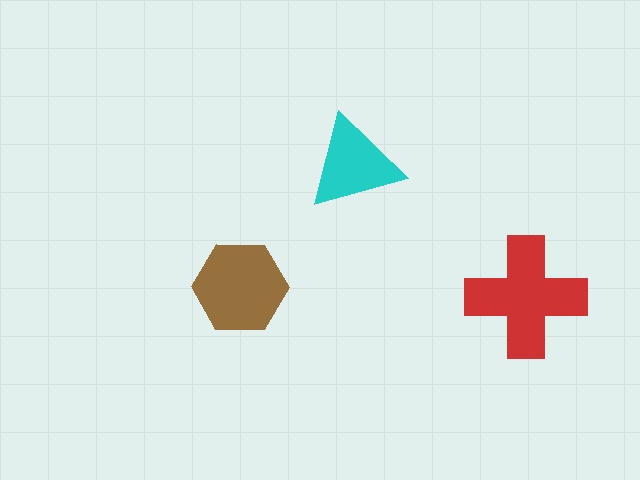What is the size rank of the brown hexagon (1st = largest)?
2nd.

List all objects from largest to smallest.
The red cross, the brown hexagon, the cyan triangle.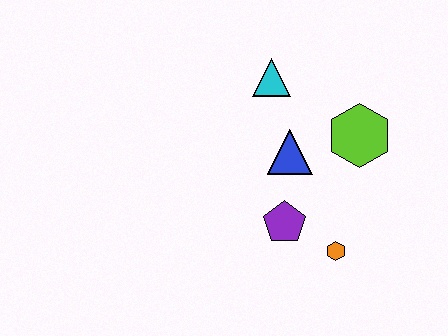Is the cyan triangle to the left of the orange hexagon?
Yes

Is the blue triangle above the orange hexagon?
Yes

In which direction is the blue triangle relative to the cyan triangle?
The blue triangle is below the cyan triangle.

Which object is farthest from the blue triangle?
The orange hexagon is farthest from the blue triangle.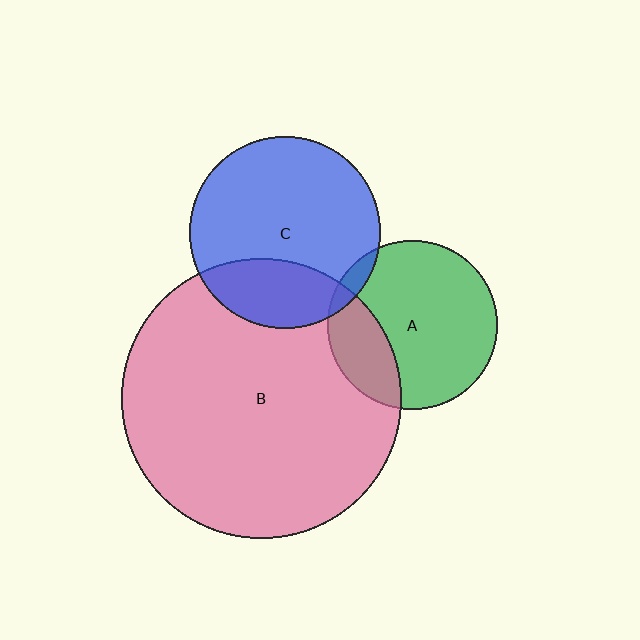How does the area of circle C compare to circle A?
Approximately 1.3 times.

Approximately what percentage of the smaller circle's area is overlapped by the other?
Approximately 25%.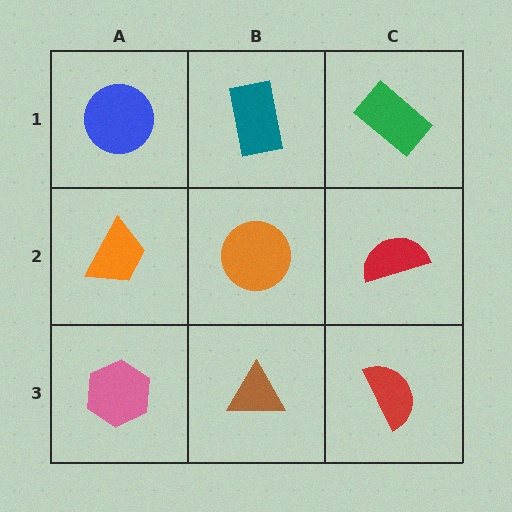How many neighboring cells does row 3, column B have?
3.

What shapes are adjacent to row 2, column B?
A teal rectangle (row 1, column B), a brown triangle (row 3, column B), an orange trapezoid (row 2, column A), a red semicircle (row 2, column C).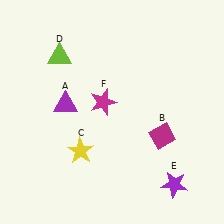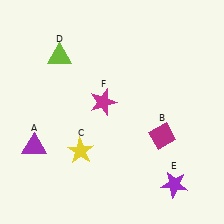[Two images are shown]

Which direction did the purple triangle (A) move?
The purple triangle (A) moved down.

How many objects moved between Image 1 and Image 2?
1 object moved between the two images.